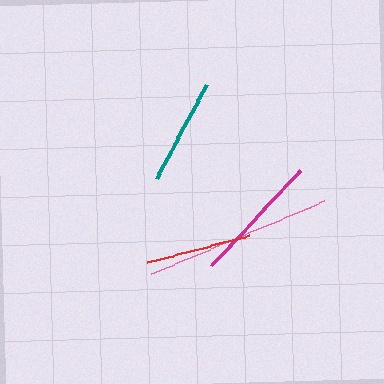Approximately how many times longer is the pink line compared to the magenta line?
The pink line is approximately 1.4 times the length of the magenta line.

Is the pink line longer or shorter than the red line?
The pink line is longer than the red line.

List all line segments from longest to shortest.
From longest to shortest: pink, magenta, teal, red.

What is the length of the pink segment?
The pink segment is approximately 188 pixels long.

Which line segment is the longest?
The pink line is the longest at approximately 188 pixels.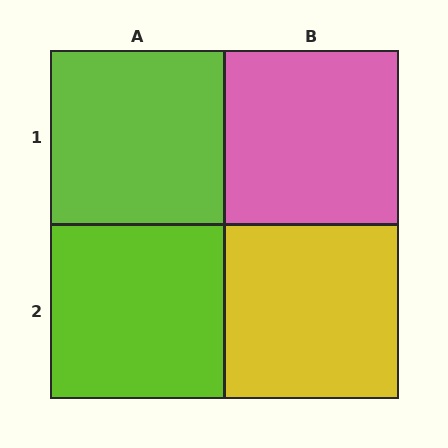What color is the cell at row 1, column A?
Lime.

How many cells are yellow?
1 cell is yellow.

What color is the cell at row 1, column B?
Pink.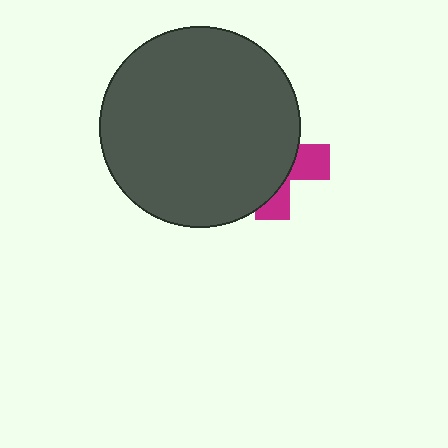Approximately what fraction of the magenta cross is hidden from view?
Roughly 70% of the magenta cross is hidden behind the dark gray circle.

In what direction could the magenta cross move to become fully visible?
The magenta cross could move right. That would shift it out from behind the dark gray circle entirely.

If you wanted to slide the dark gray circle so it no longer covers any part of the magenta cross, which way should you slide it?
Slide it left — that is the most direct way to separate the two shapes.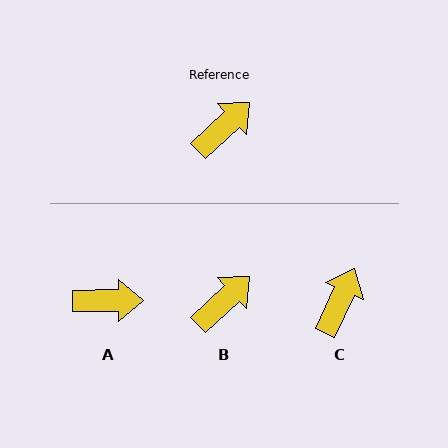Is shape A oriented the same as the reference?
No, it is off by about 43 degrees.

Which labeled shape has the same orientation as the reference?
B.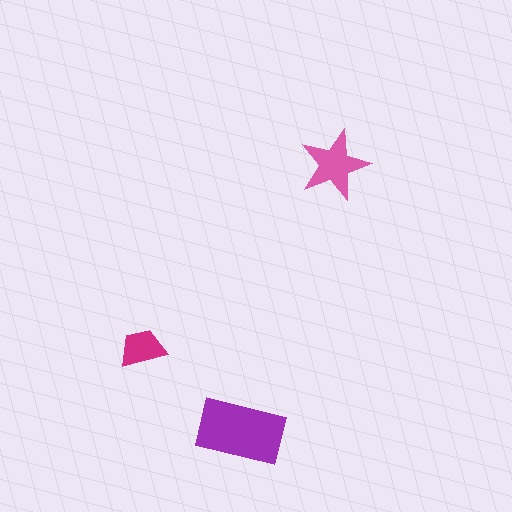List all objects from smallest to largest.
The magenta trapezoid, the pink star, the purple rectangle.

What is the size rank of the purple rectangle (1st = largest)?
1st.